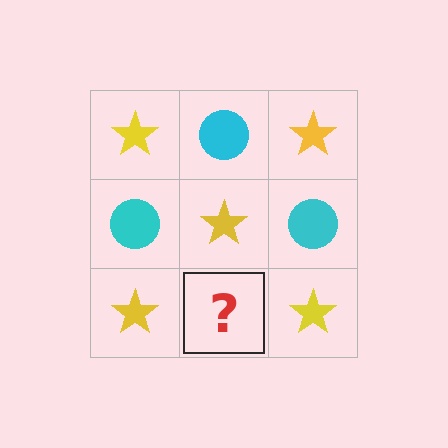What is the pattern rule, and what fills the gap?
The rule is that it alternates yellow star and cyan circle in a checkerboard pattern. The gap should be filled with a cyan circle.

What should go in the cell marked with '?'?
The missing cell should contain a cyan circle.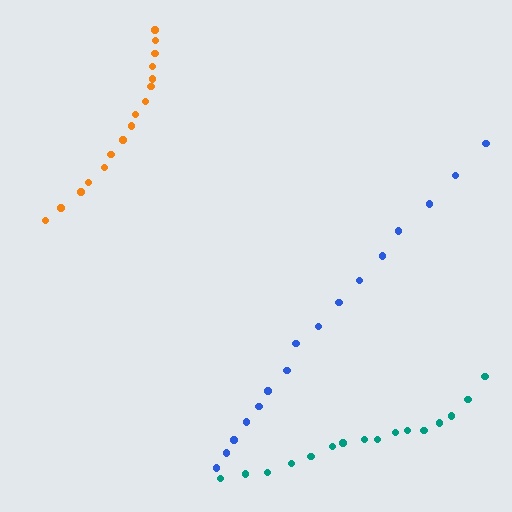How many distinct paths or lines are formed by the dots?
There are 3 distinct paths.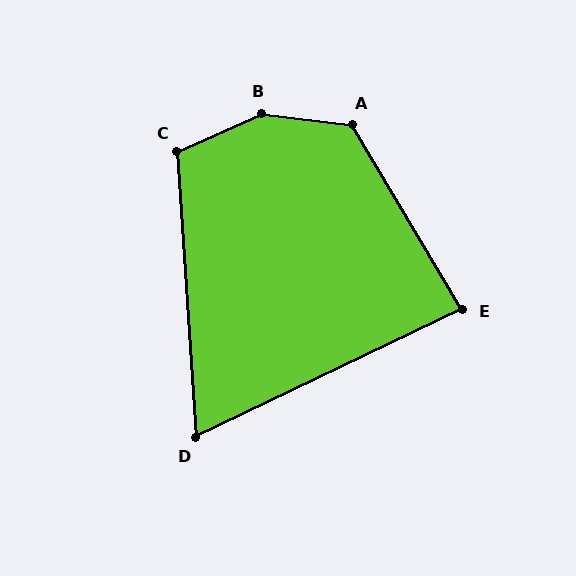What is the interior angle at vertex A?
Approximately 127 degrees (obtuse).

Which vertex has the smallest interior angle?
D, at approximately 68 degrees.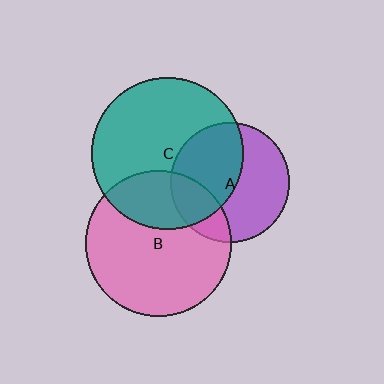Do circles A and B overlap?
Yes.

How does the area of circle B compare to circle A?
Approximately 1.5 times.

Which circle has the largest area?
Circle C (teal).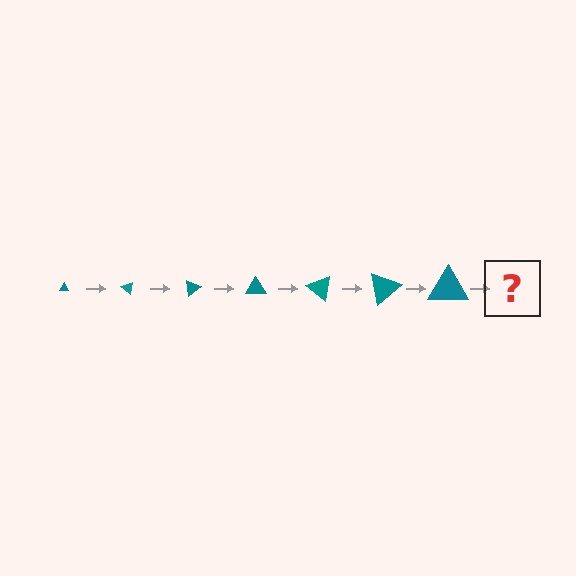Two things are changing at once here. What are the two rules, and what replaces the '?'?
The two rules are that the triangle grows larger each step and it rotates 40 degrees each step. The '?' should be a triangle, larger than the previous one and rotated 280 degrees from the start.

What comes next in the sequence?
The next element should be a triangle, larger than the previous one and rotated 280 degrees from the start.